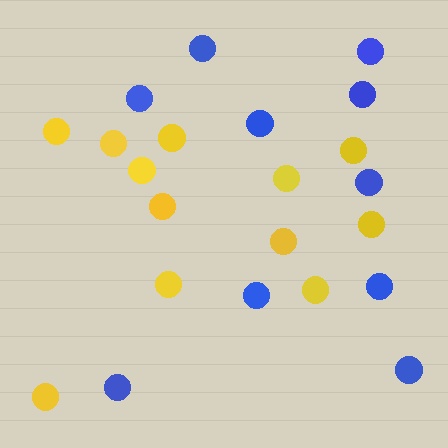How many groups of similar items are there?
There are 2 groups: one group of blue circles (10) and one group of yellow circles (12).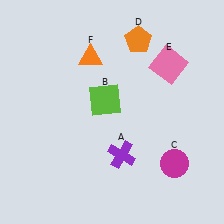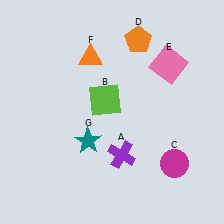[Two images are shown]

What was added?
A teal star (G) was added in Image 2.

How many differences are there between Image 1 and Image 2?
There is 1 difference between the two images.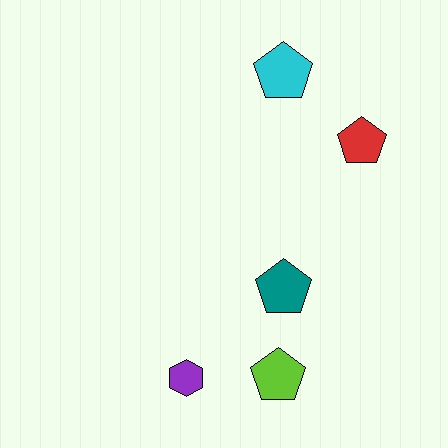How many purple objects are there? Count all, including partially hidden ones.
There is 1 purple object.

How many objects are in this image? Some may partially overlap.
There are 5 objects.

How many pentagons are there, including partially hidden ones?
There are 4 pentagons.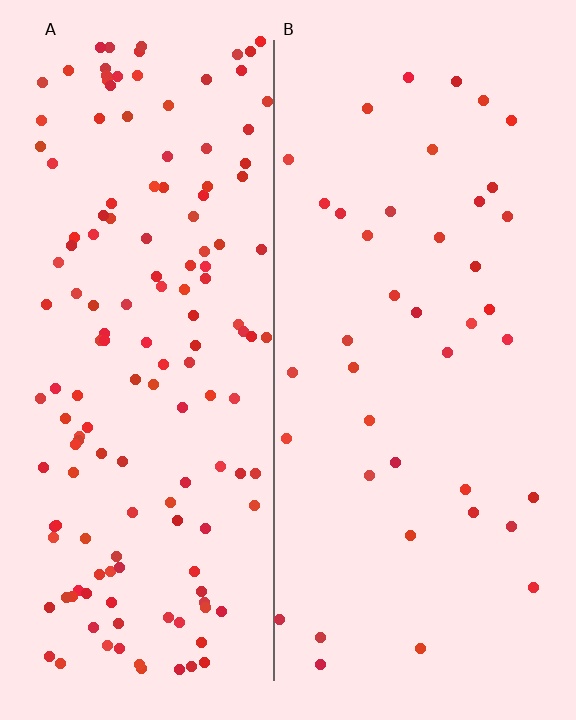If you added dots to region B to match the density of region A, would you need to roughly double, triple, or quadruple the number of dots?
Approximately quadruple.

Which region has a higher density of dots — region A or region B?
A (the left).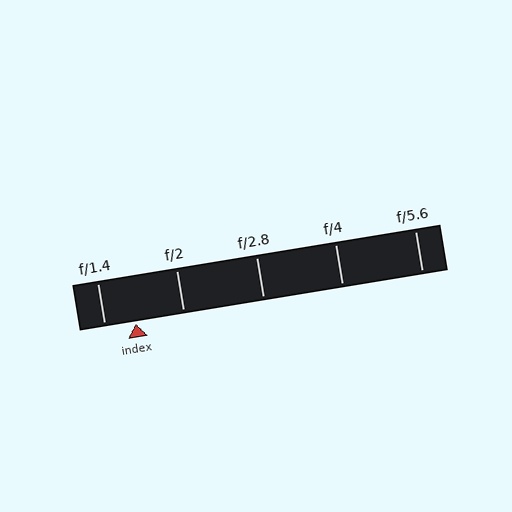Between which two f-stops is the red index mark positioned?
The index mark is between f/1.4 and f/2.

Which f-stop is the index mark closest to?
The index mark is closest to f/1.4.